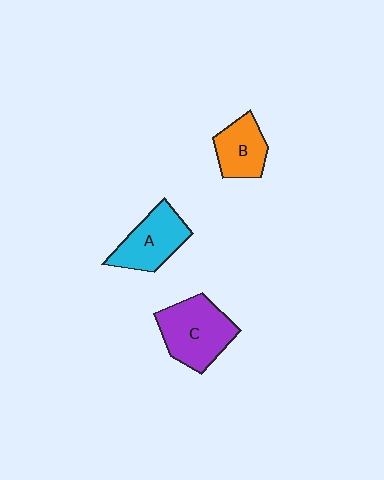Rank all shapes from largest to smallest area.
From largest to smallest: C (purple), A (cyan), B (orange).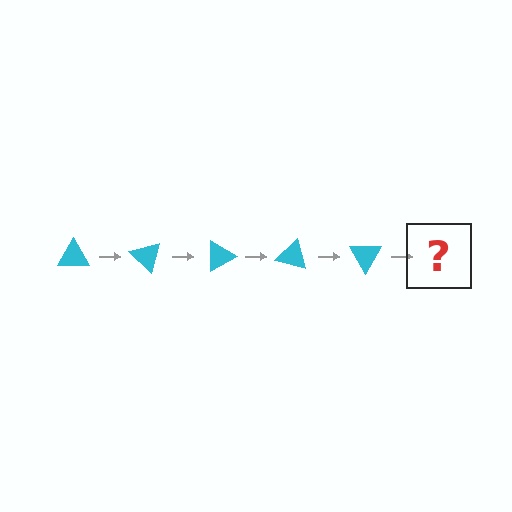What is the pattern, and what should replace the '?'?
The pattern is that the triangle rotates 45 degrees each step. The '?' should be a cyan triangle rotated 225 degrees.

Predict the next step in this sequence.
The next step is a cyan triangle rotated 225 degrees.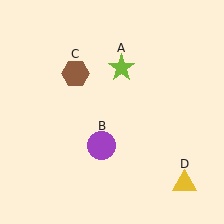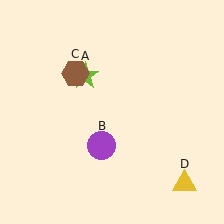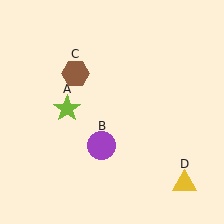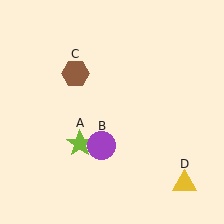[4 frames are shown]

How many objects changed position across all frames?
1 object changed position: lime star (object A).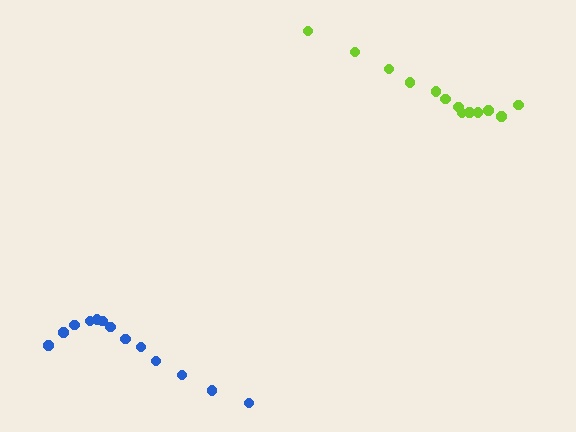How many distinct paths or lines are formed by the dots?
There are 2 distinct paths.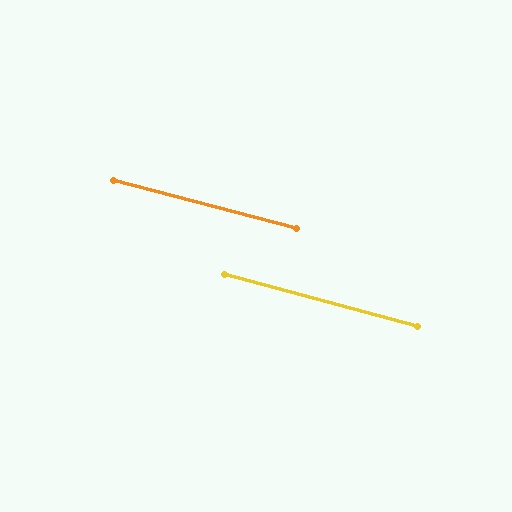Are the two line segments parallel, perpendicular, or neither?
Parallel — their directions differ by only 0.4°.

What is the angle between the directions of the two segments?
Approximately 0 degrees.